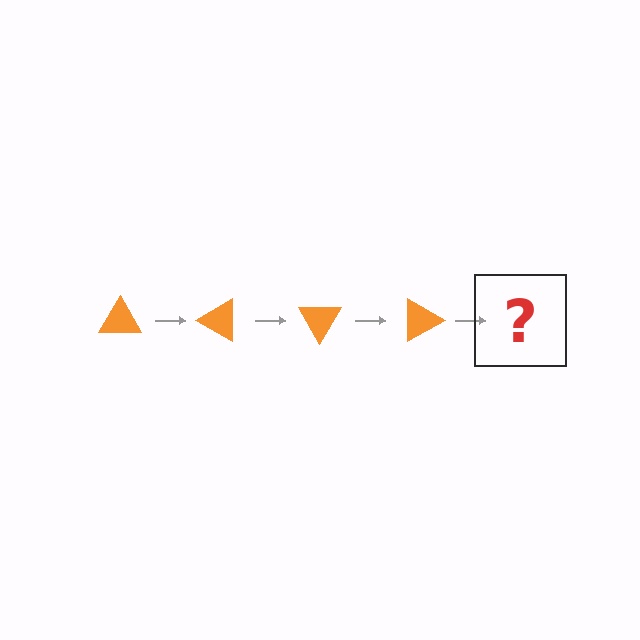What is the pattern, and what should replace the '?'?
The pattern is that the triangle rotates 30 degrees each step. The '?' should be an orange triangle rotated 120 degrees.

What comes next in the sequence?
The next element should be an orange triangle rotated 120 degrees.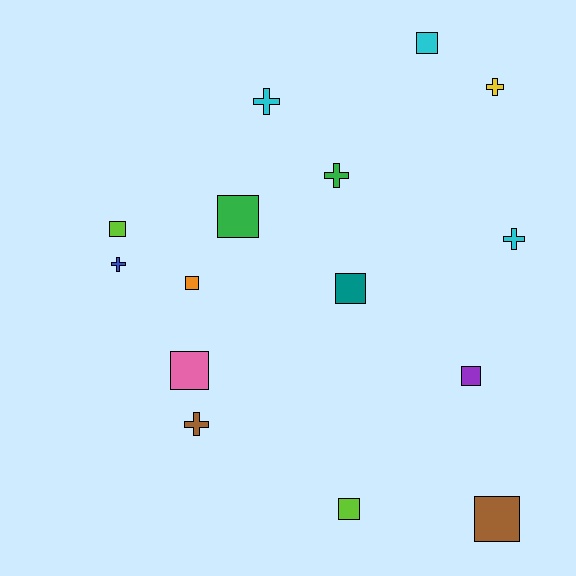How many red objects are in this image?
There are no red objects.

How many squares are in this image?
There are 9 squares.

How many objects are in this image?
There are 15 objects.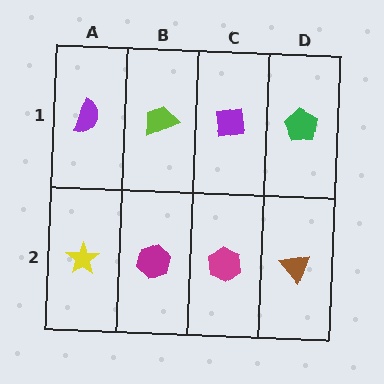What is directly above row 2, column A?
A purple semicircle.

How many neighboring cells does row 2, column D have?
2.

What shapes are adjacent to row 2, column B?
A lime trapezoid (row 1, column B), a yellow star (row 2, column A), a magenta hexagon (row 2, column C).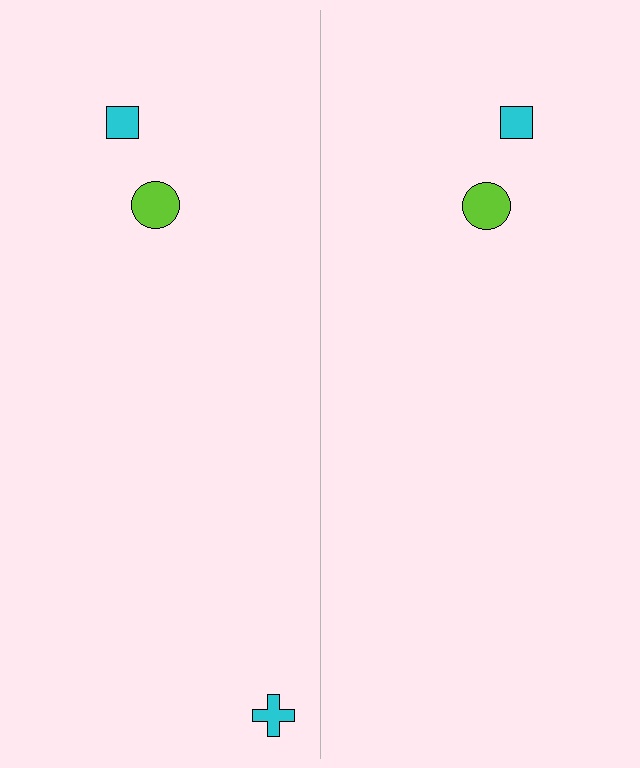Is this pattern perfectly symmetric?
No, the pattern is not perfectly symmetric. A cyan cross is missing from the right side.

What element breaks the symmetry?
A cyan cross is missing from the right side.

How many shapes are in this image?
There are 5 shapes in this image.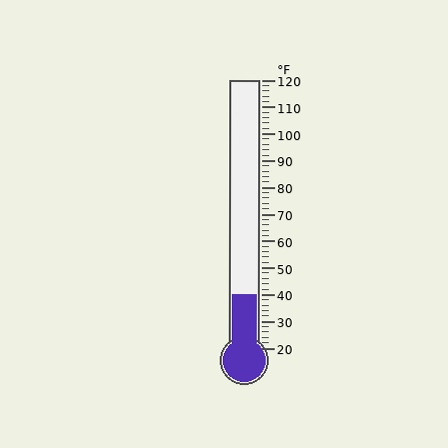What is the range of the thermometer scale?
The thermometer scale ranges from 20°F to 120°F.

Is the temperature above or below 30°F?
The temperature is above 30°F.